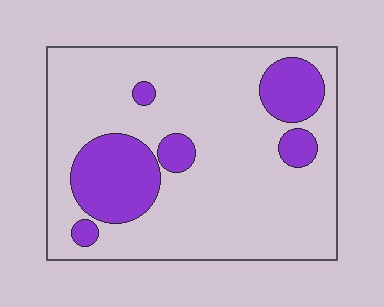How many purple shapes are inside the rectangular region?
6.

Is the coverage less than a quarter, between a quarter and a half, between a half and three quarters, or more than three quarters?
Less than a quarter.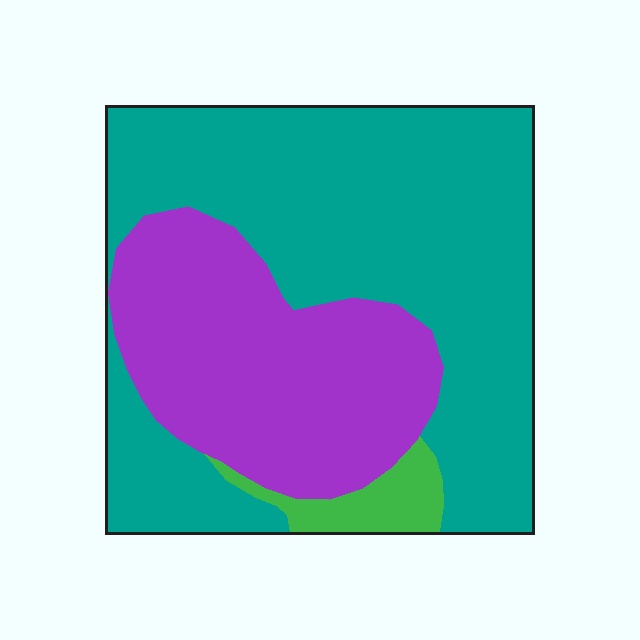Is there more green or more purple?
Purple.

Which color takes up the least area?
Green, at roughly 5%.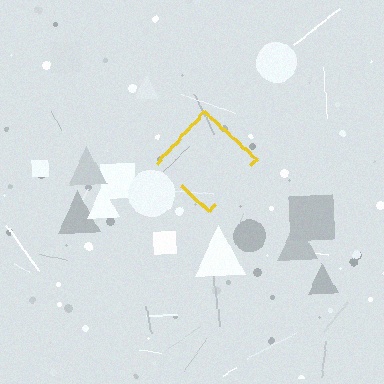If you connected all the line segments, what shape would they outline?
They would outline a diamond.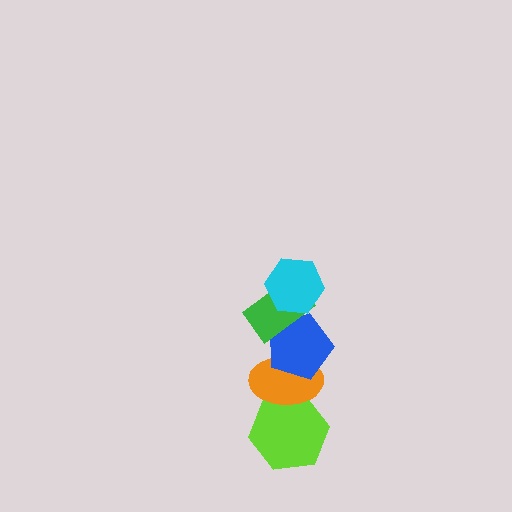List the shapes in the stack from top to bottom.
From top to bottom: the cyan hexagon, the green rectangle, the blue pentagon, the orange ellipse, the lime hexagon.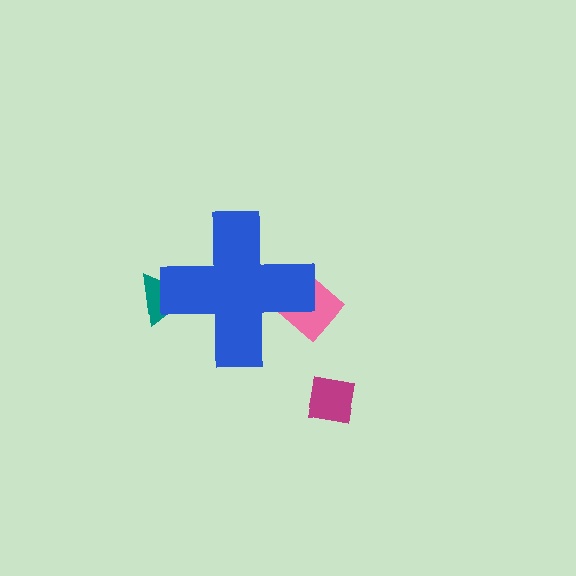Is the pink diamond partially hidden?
Yes, the pink diamond is partially hidden behind the blue cross.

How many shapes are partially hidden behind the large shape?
2 shapes are partially hidden.